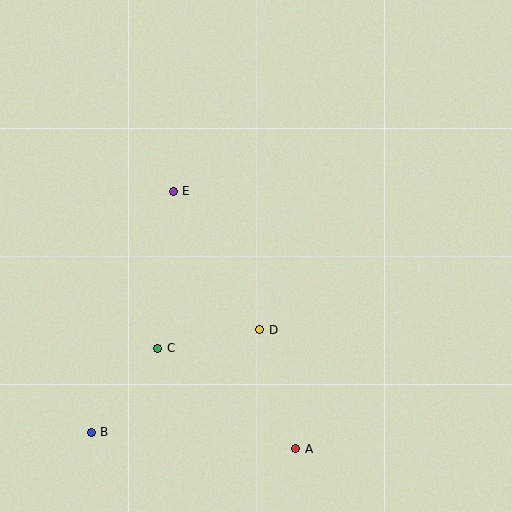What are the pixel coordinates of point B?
Point B is at (91, 432).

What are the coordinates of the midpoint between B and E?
The midpoint between B and E is at (132, 312).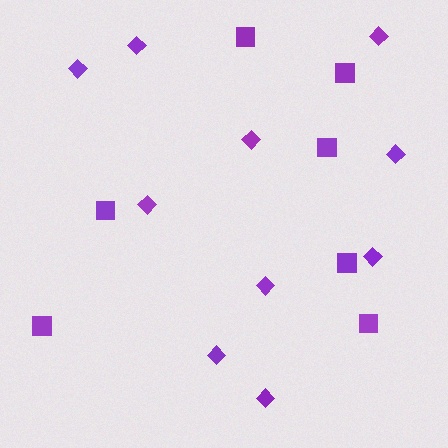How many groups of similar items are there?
There are 2 groups: one group of diamonds (10) and one group of squares (7).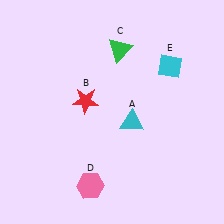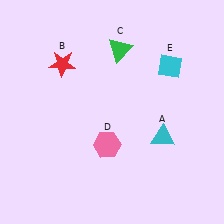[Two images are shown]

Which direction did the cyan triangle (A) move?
The cyan triangle (A) moved right.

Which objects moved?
The objects that moved are: the cyan triangle (A), the red star (B), the pink hexagon (D).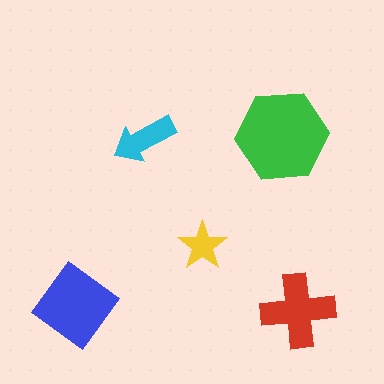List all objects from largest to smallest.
The green hexagon, the blue diamond, the red cross, the cyan arrow, the yellow star.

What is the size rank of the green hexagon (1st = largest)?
1st.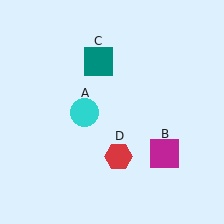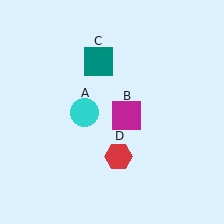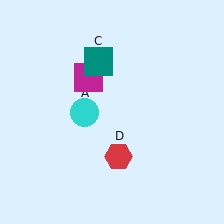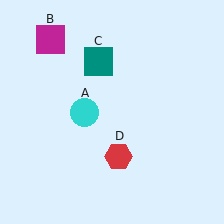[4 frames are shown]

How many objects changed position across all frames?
1 object changed position: magenta square (object B).